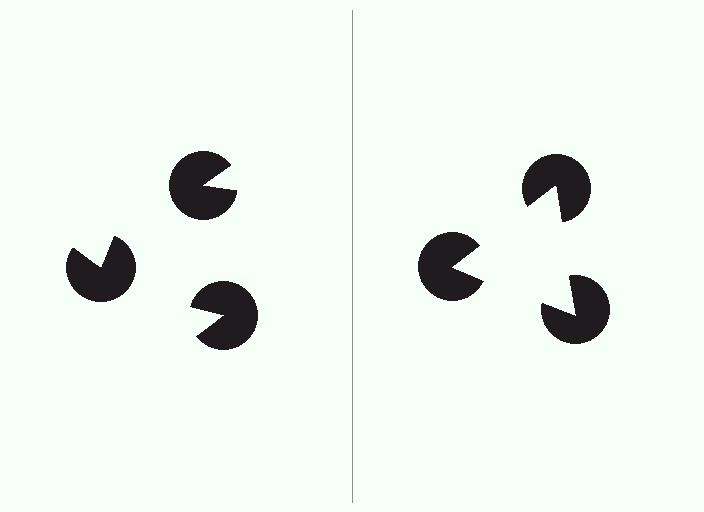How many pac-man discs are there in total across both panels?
6 — 3 on each side.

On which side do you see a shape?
An illusory triangle appears on the right side. On the left side the wedge cuts are rotated, so no coherent shape forms.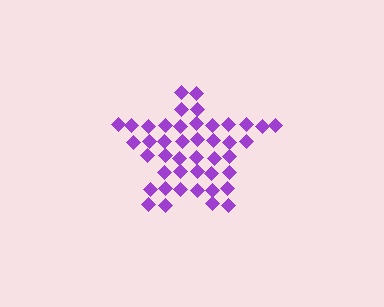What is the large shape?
The large shape is a star.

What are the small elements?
The small elements are diamonds.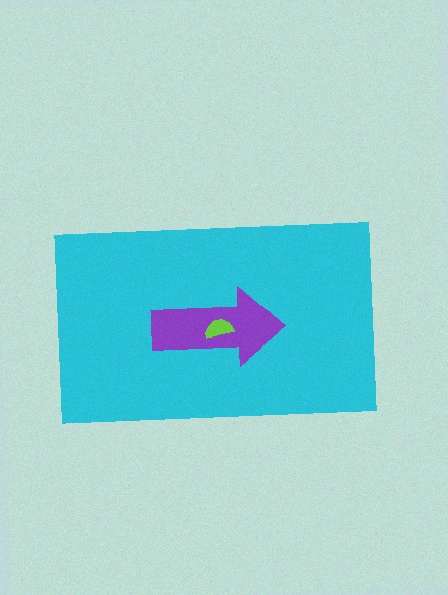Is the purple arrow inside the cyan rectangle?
Yes.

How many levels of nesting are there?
3.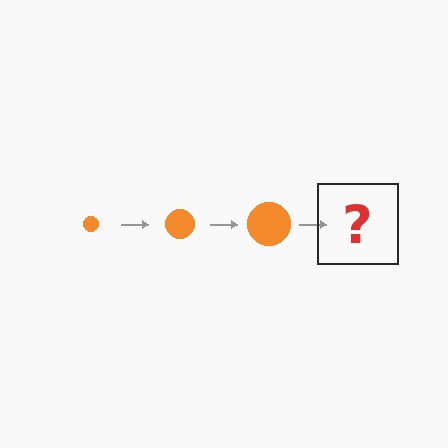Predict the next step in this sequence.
The next step is an orange circle, larger than the previous one.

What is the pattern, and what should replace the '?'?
The pattern is that the circle gets progressively larger each step. The '?' should be an orange circle, larger than the previous one.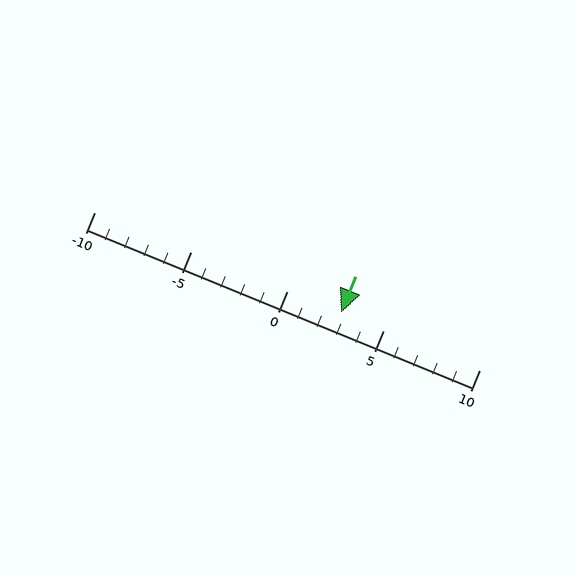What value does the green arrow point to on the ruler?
The green arrow points to approximately 3.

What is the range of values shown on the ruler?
The ruler shows values from -10 to 10.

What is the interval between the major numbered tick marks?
The major tick marks are spaced 5 units apart.